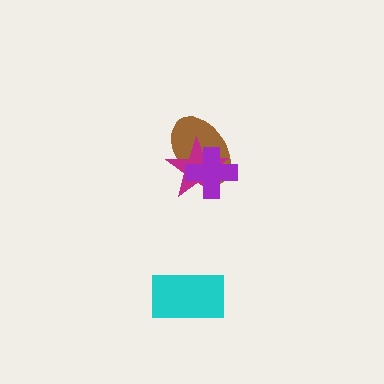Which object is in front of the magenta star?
The purple cross is in front of the magenta star.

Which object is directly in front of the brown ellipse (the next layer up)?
The magenta star is directly in front of the brown ellipse.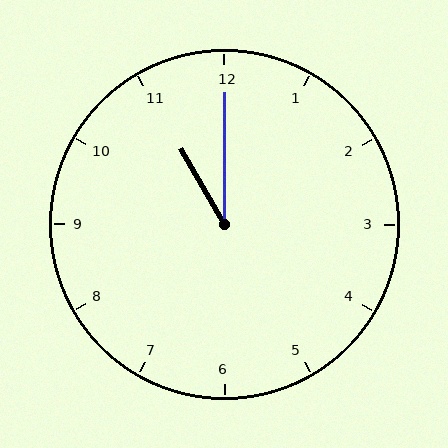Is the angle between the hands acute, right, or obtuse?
It is acute.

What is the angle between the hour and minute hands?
Approximately 30 degrees.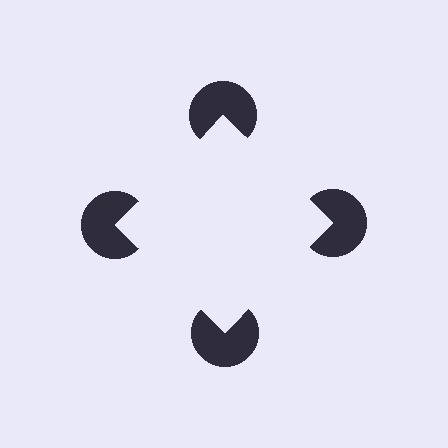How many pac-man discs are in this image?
There are 4 — one at each vertex of the illusory square.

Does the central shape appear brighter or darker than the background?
It typically appears slightly brighter than the background, even though no actual brightness change is drawn.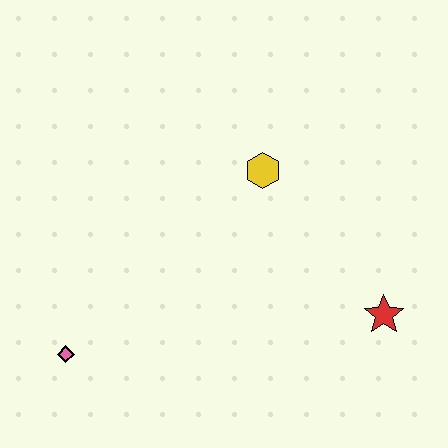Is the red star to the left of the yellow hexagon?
No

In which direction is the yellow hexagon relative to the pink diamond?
The yellow hexagon is to the right of the pink diamond.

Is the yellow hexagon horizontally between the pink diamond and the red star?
Yes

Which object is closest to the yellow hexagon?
The red star is closest to the yellow hexagon.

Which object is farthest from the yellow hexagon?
The pink diamond is farthest from the yellow hexagon.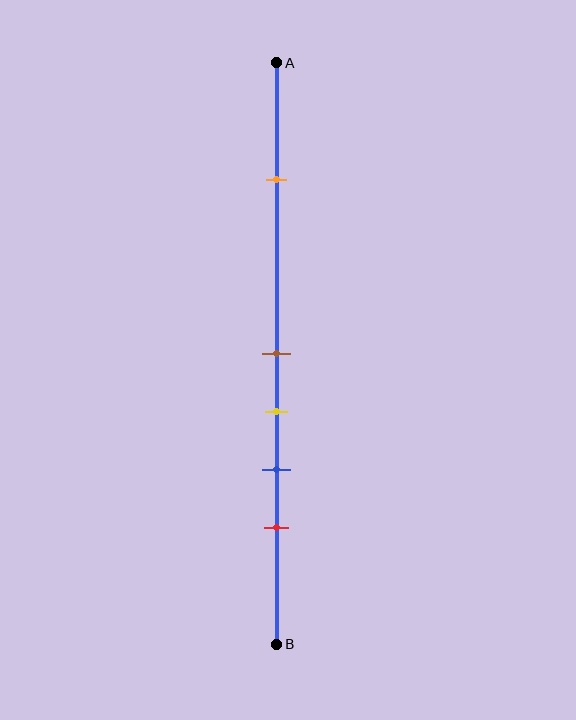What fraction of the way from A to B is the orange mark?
The orange mark is approximately 20% (0.2) of the way from A to B.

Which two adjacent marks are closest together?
The brown and yellow marks are the closest adjacent pair.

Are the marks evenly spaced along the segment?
No, the marks are not evenly spaced.